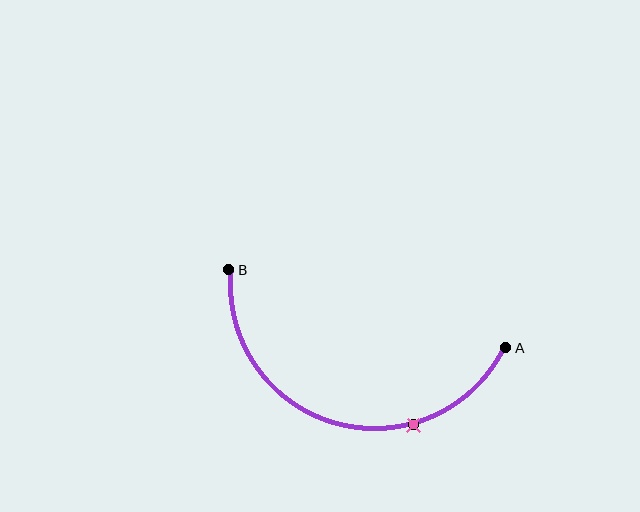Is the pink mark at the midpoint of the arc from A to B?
No. The pink mark lies on the arc but is closer to endpoint A. The arc midpoint would be at the point on the curve equidistant along the arc from both A and B.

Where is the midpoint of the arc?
The arc midpoint is the point on the curve farthest from the straight line joining A and B. It sits below that line.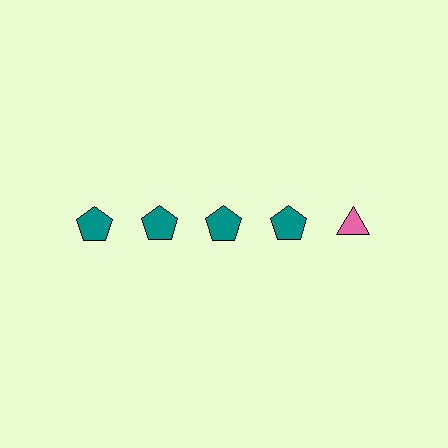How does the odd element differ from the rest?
It differs in both color (pink instead of teal) and shape (triangle instead of pentagon).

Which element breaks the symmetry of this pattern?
The pink triangle in the top row, rightmost column breaks the symmetry. All other shapes are teal pentagons.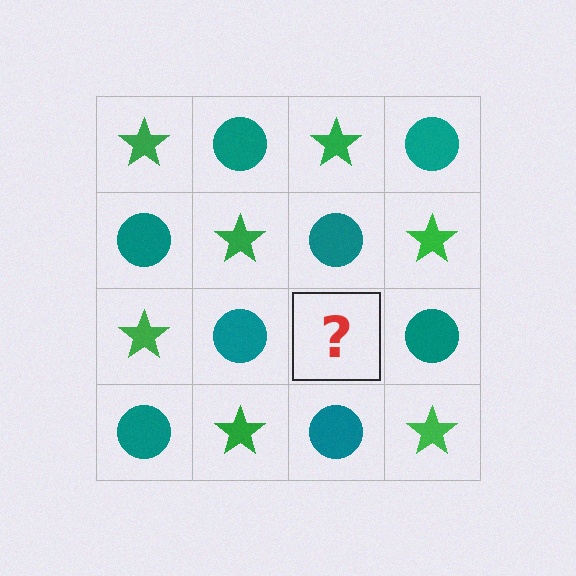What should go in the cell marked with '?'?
The missing cell should contain a green star.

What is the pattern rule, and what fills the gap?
The rule is that it alternates green star and teal circle in a checkerboard pattern. The gap should be filled with a green star.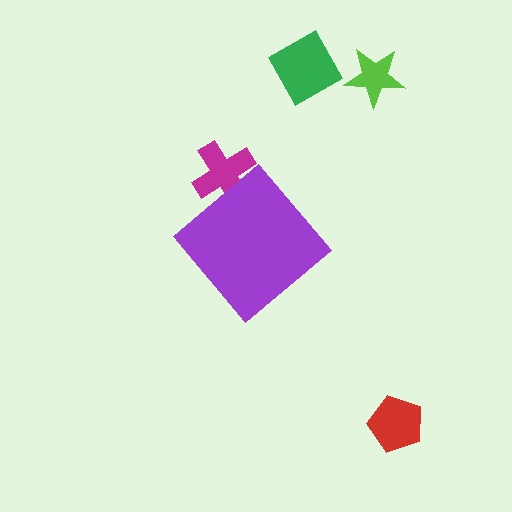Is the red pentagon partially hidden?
No, the red pentagon is fully visible.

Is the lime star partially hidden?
No, the lime star is fully visible.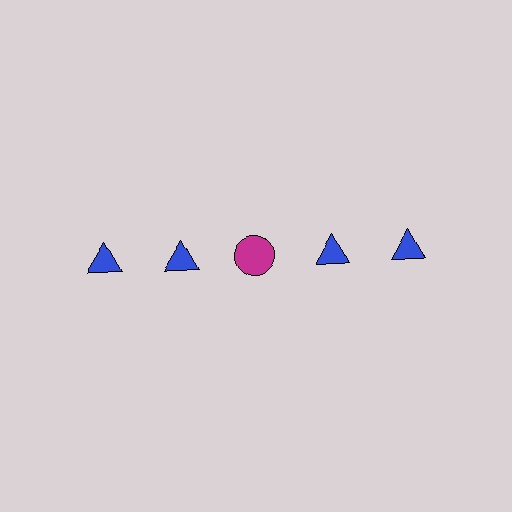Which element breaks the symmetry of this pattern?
The magenta circle in the top row, center column breaks the symmetry. All other shapes are blue triangles.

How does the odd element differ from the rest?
It differs in both color (magenta instead of blue) and shape (circle instead of triangle).